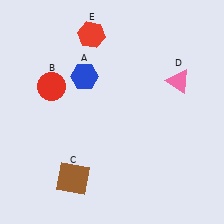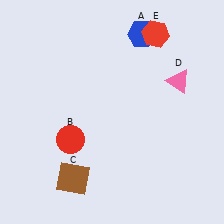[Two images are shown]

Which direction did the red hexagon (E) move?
The red hexagon (E) moved right.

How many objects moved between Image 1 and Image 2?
3 objects moved between the two images.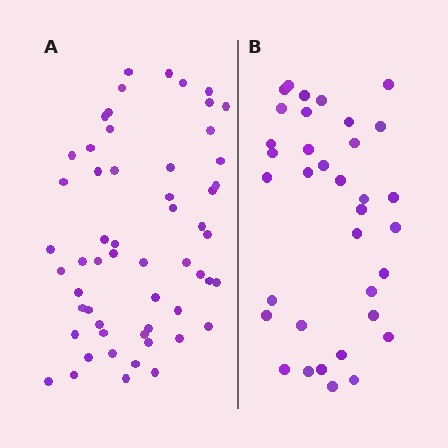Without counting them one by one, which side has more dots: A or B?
Region A (the left region) has more dots.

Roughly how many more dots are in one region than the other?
Region A has approximately 20 more dots than region B.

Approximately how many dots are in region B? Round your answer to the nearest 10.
About 40 dots. (The exact count is 35, which rounds to 40.)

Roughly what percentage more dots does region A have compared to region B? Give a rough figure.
About 60% more.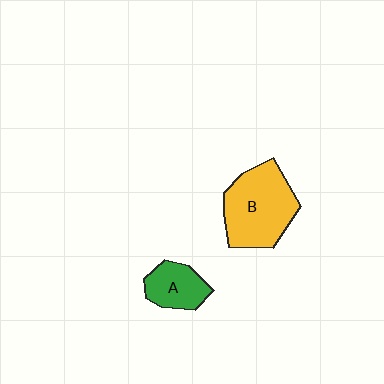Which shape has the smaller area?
Shape A (green).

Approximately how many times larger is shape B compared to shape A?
Approximately 2.0 times.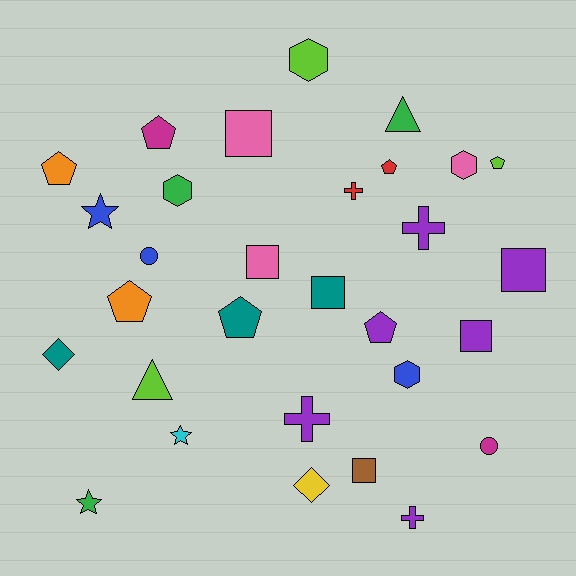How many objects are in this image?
There are 30 objects.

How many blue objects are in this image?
There are 3 blue objects.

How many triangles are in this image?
There are 2 triangles.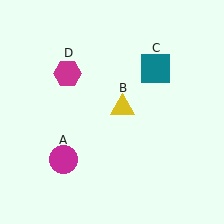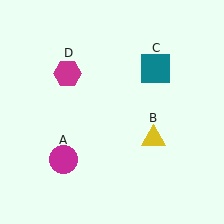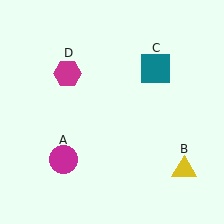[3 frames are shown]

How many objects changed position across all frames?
1 object changed position: yellow triangle (object B).